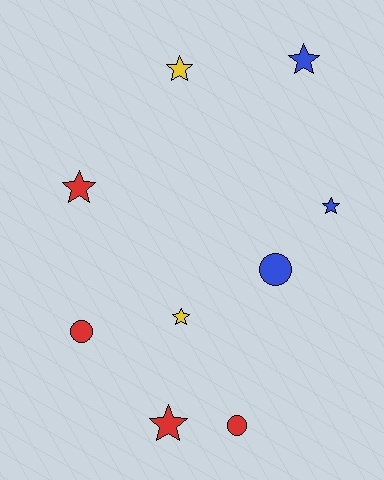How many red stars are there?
There are 2 red stars.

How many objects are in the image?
There are 9 objects.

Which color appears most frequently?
Red, with 4 objects.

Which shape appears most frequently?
Star, with 6 objects.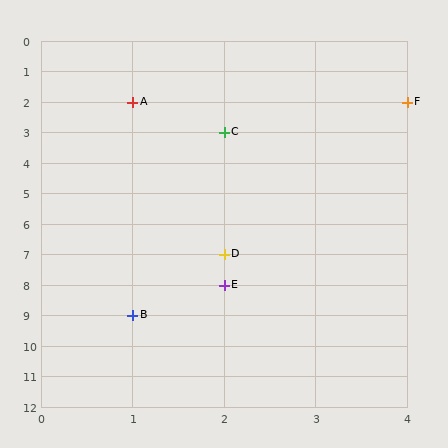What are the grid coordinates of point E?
Point E is at grid coordinates (2, 8).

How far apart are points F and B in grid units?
Points F and B are 3 columns and 7 rows apart (about 7.6 grid units diagonally).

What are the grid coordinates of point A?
Point A is at grid coordinates (1, 2).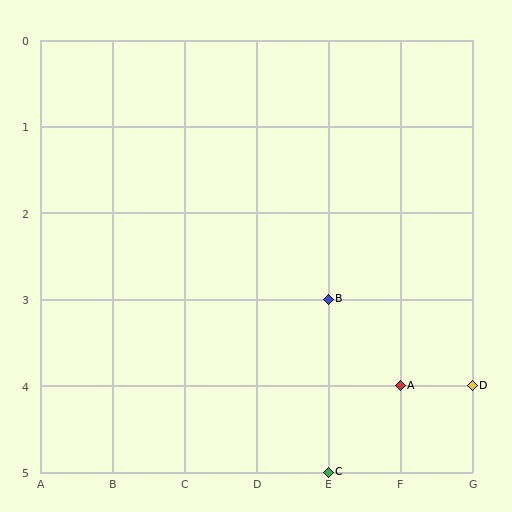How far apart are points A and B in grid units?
Points A and B are 1 column and 1 row apart (about 1.4 grid units diagonally).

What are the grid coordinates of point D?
Point D is at grid coordinates (G, 4).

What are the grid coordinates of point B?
Point B is at grid coordinates (E, 3).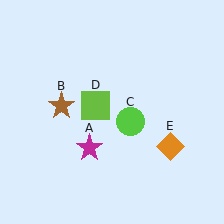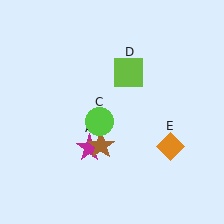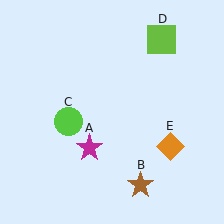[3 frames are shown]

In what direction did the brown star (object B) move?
The brown star (object B) moved down and to the right.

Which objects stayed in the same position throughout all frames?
Magenta star (object A) and orange diamond (object E) remained stationary.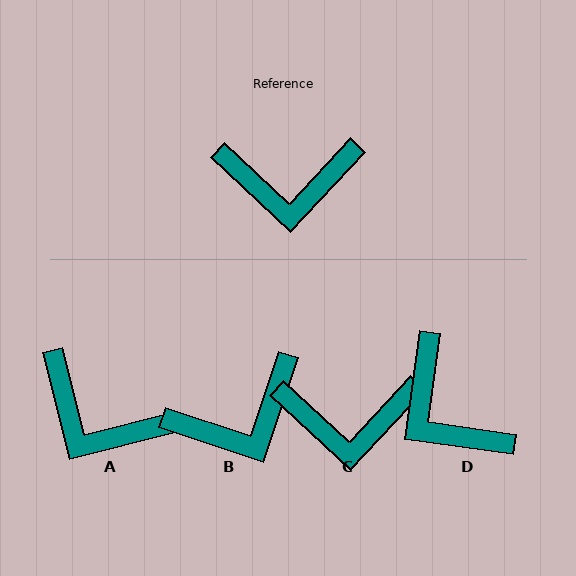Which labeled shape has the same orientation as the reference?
C.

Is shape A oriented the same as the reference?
No, it is off by about 33 degrees.